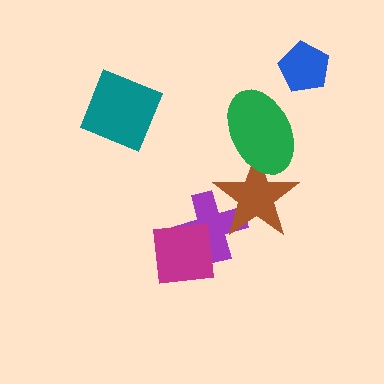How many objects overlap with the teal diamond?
0 objects overlap with the teal diamond.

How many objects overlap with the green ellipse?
1 object overlaps with the green ellipse.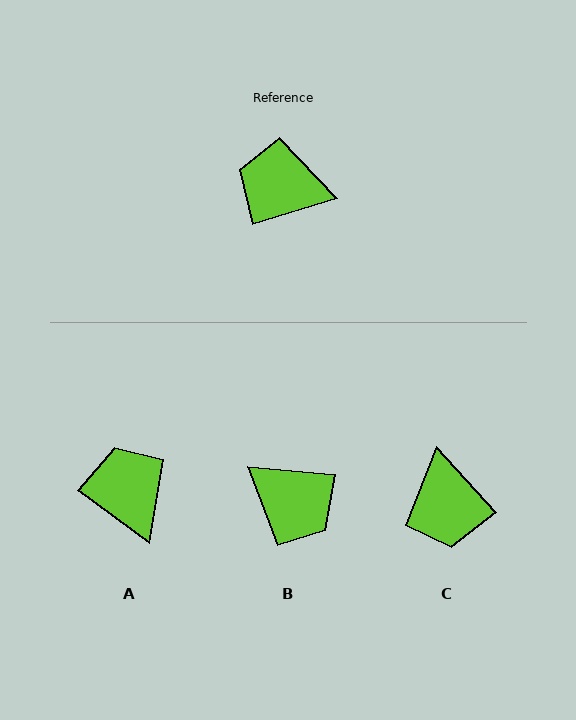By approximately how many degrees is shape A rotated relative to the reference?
Approximately 53 degrees clockwise.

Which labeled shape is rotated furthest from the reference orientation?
B, about 158 degrees away.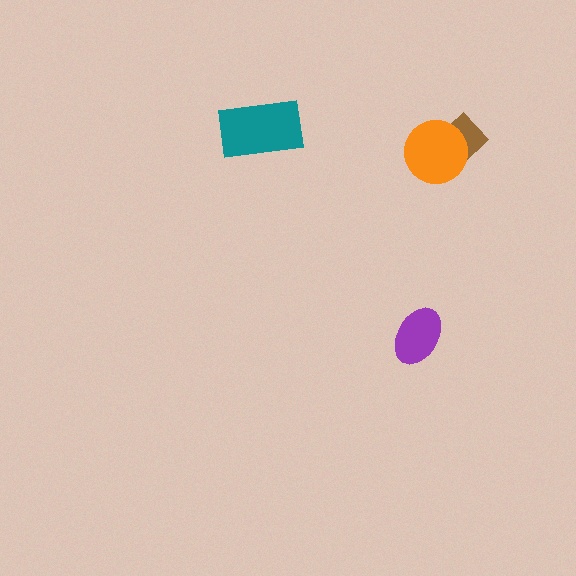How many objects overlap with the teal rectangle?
0 objects overlap with the teal rectangle.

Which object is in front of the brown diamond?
The orange circle is in front of the brown diamond.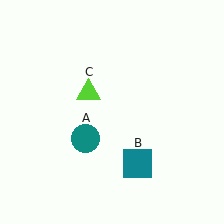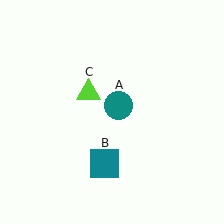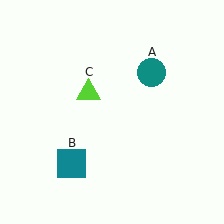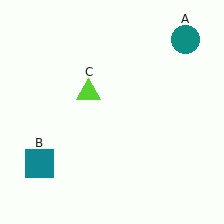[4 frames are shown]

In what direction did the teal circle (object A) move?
The teal circle (object A) moved up and to the right.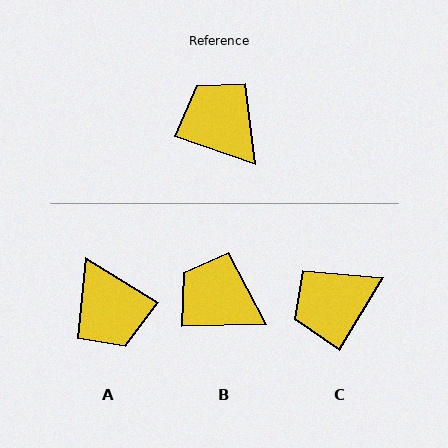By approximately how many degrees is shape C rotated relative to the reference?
Approximately 78 degrees counter-clockwise.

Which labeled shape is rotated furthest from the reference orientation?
A, about 167 degrees away.